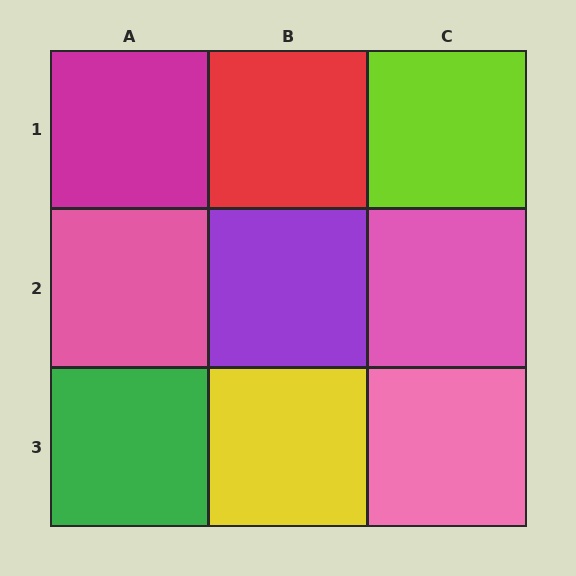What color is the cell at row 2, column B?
Purple.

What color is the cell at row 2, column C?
Pink.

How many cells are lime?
1 cell is lime.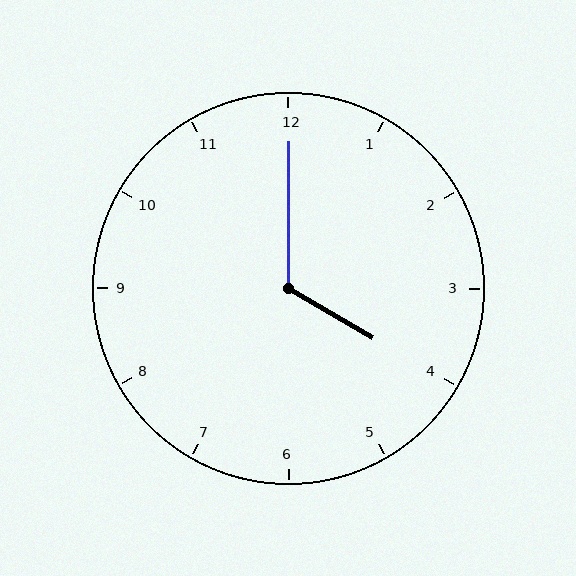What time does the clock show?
4:00.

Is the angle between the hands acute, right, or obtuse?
It is obtuse.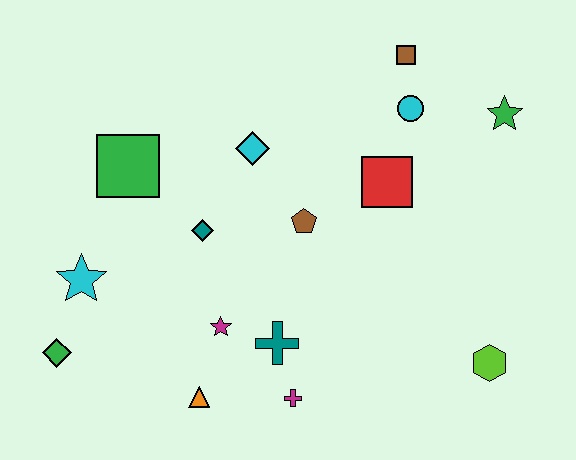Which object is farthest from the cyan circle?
The green diamond is farthest from the cyan circle.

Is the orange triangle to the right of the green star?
No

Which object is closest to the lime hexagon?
The magenta cross is closest to the lime hexagon.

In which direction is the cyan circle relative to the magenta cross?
The cyan circle is above the magenta cross.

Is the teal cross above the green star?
No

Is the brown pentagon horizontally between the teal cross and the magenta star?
No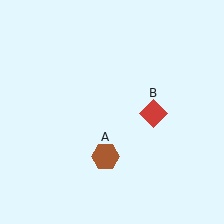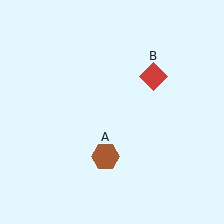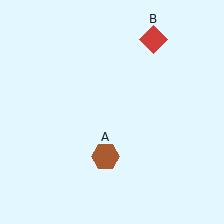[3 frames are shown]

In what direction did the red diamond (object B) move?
The red diamond (object B) moved up.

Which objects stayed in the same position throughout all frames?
Brown hexagon (object A) remained stationary.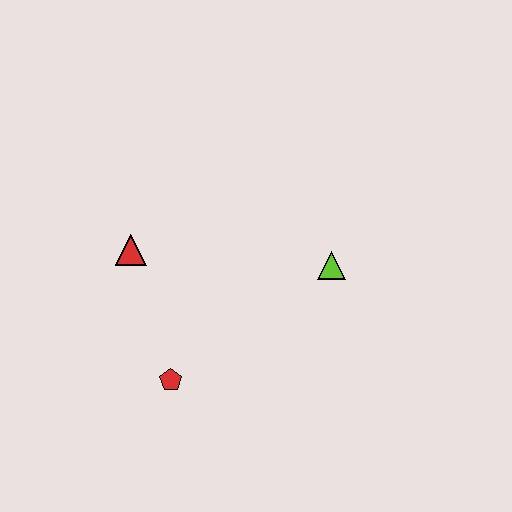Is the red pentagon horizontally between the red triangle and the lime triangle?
Yes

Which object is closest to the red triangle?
The red pentagon is closest to the red triangle.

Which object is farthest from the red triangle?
The lime triangle is farthest from the red triangle.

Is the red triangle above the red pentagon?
Yes